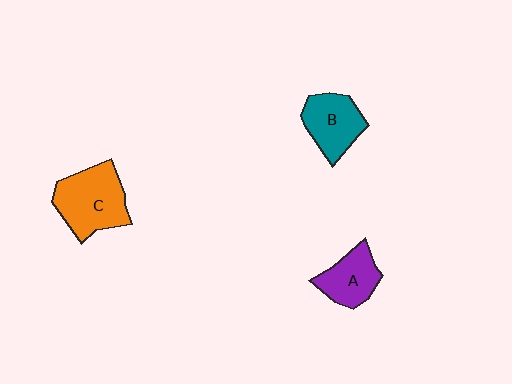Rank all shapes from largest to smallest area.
From largest to smallest: C (orange), B (teal), A (purple).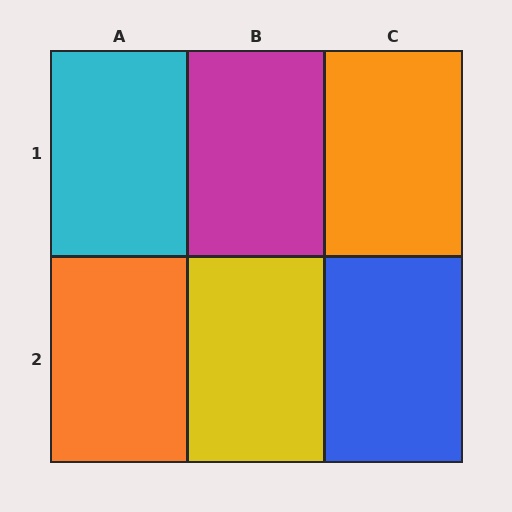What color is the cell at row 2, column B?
Yellow.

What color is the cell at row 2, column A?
Orange.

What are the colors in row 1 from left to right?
Cyan, magenta, orange.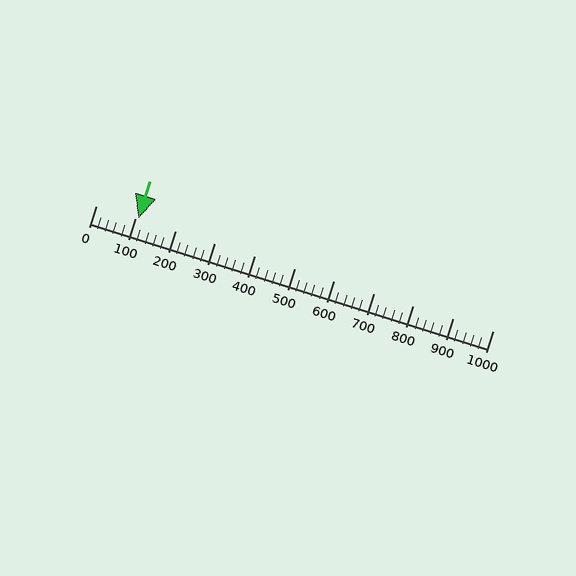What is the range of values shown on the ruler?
The ruler shows values from 0 to 1000.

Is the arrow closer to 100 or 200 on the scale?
The arrow is closer to 100.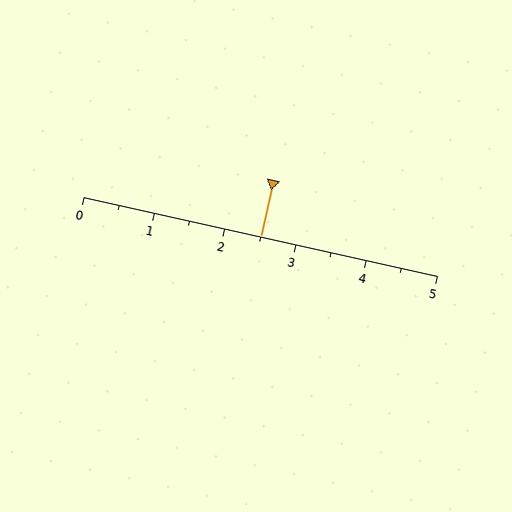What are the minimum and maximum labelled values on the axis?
The axis runs from 0 to 5.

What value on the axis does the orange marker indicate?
The marker indicates approximately 2.5.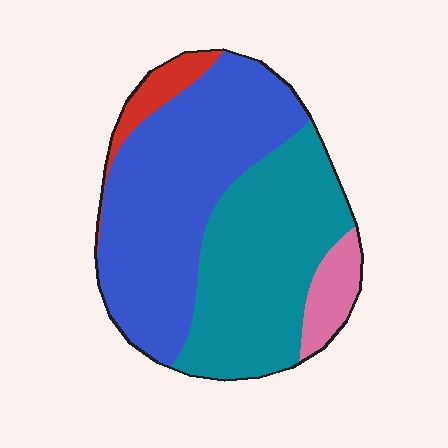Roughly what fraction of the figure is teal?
Teal covers roughly 40% of the figure.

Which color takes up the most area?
Blue, at roughly 50%.